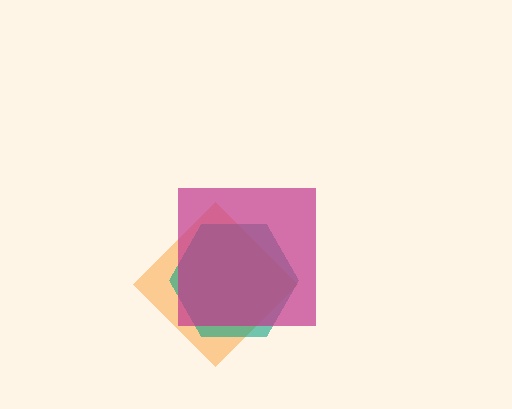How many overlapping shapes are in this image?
There are 3 overlapping shapes in the image.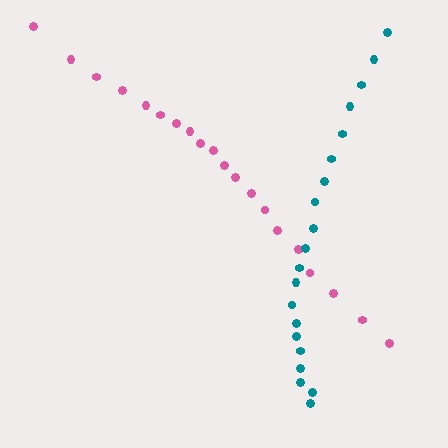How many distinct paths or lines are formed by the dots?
There are 2 distinct paths.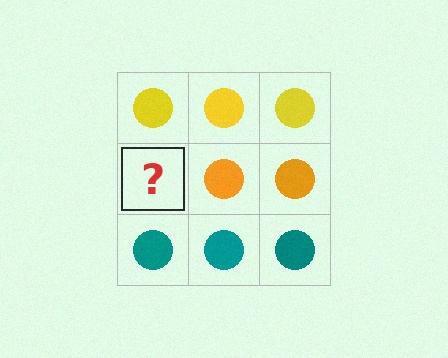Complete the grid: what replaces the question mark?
The question mark should be replaced with an orange circle.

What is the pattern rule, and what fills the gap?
The rule is that each row has a consistent color. The gap should be filled with an orange circle.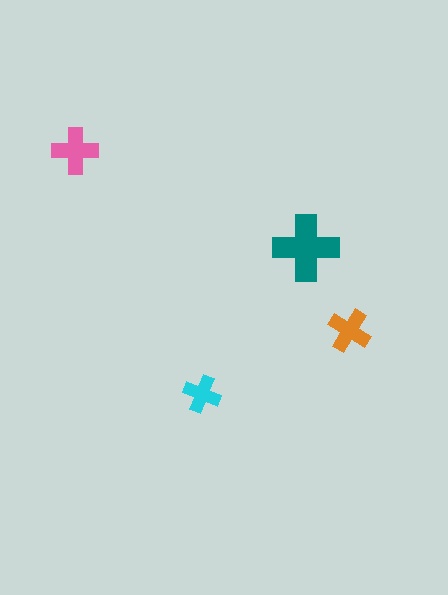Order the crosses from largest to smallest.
the teal one, the pink one, the orange one, the cyan one.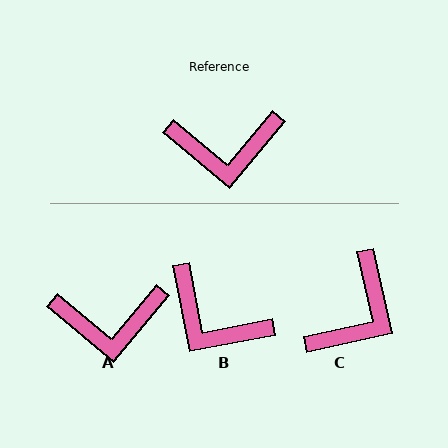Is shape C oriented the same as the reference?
No, it is off by about 52 degrees.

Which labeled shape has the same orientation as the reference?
A.